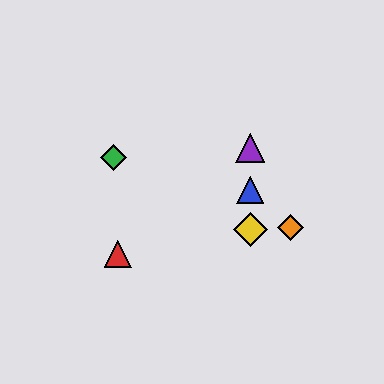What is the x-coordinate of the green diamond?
The green diamond is at x≈113.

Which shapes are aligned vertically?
The blue triangle, the yellow diamond, the purple triangle are aligned vertically.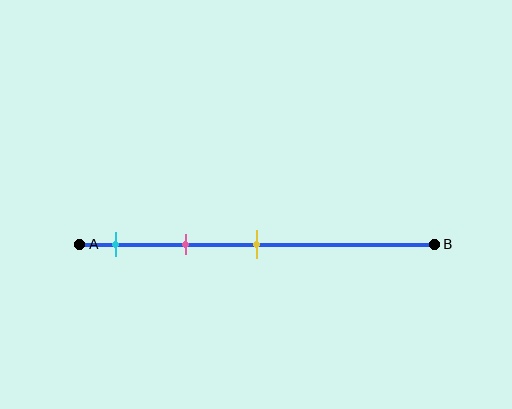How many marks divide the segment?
There are 3 marks dividing the segment.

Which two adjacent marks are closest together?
The cyan and pink marks are the closest adjacent pair.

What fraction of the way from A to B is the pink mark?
The pink mark is approximately 30% (0.3) of the way from A to B.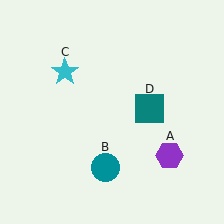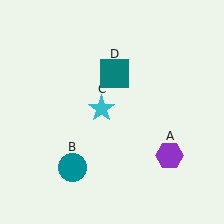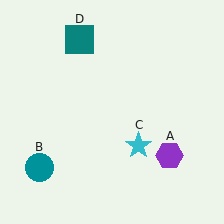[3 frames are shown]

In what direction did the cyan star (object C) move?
The cyan star (object C) moved down and to the right.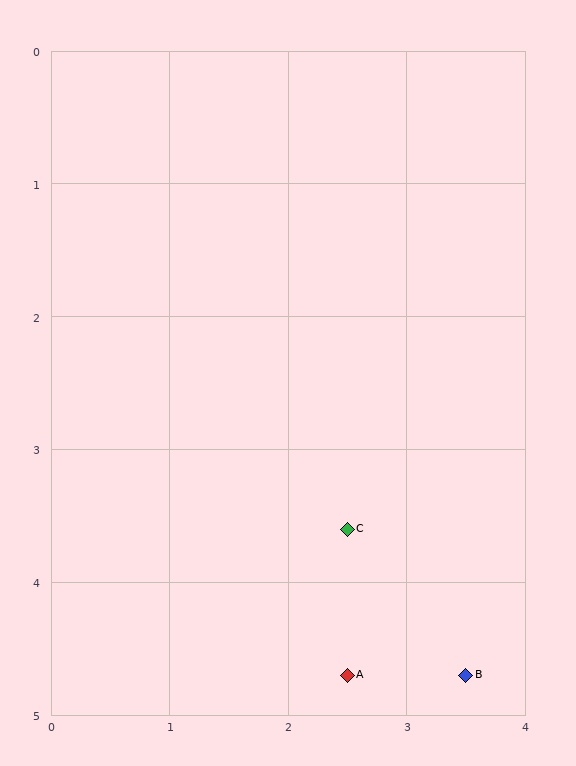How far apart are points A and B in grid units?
Points A and B are about 1.0 grid units apart.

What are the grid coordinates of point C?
Point C is at approximately (2.5, 3.6).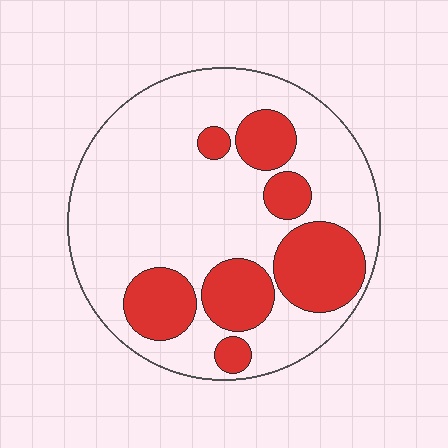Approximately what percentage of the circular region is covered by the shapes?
Approximately 30%.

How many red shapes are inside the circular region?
7.